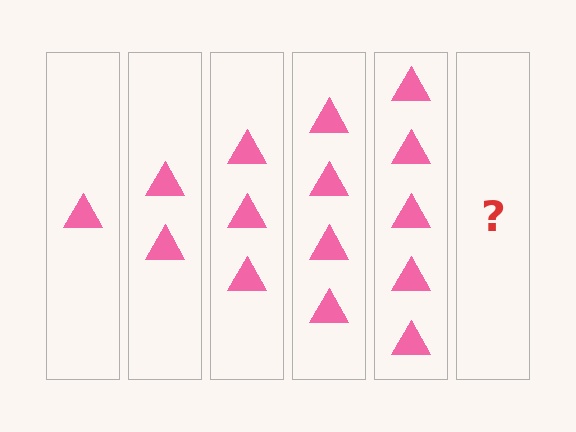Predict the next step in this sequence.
The next step is 6 triangles.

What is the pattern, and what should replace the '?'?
The pattern is that each step adds one more triangle. The '?' should be 6 triangles.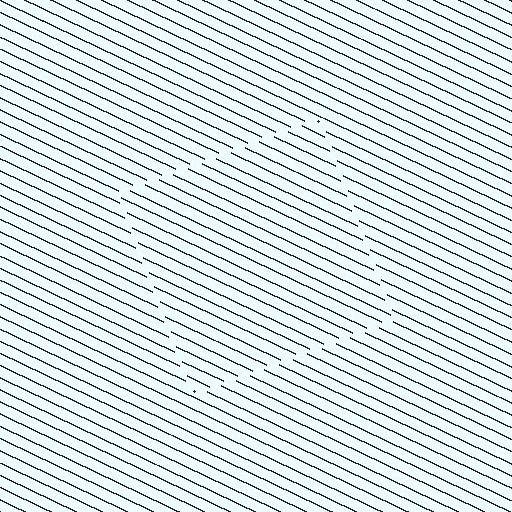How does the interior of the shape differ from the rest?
The interior of the shape contains the same grating, shifted by half a period — the contour is defined by the phase discontinuity where line-ends from the inner and outer gratings abut.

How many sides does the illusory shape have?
4 sides — the line-ends trace a square.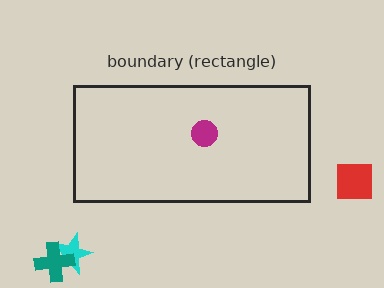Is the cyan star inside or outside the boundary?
Outside.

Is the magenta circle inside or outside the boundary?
Inside.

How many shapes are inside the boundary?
1 inside, 3 outside.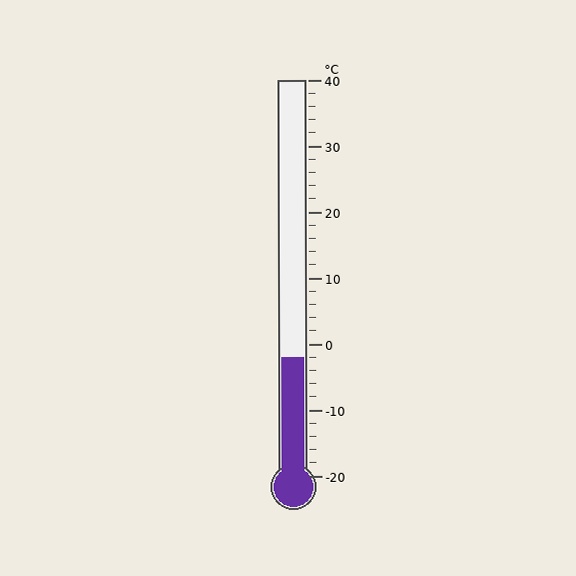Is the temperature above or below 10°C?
The temperature is below 10°C.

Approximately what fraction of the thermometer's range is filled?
The thermometer is filled to approximately 30% of its range.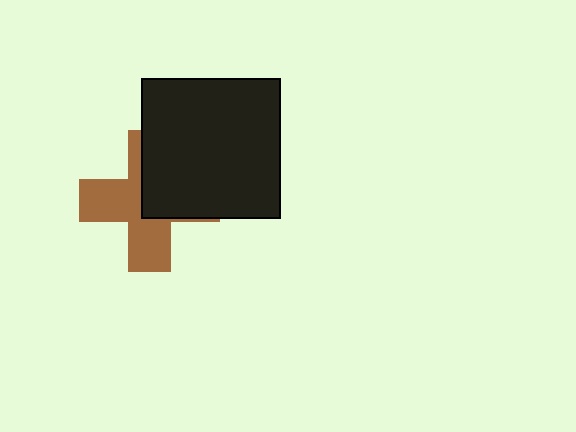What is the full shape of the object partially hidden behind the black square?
The partially hidden object is a brown cross.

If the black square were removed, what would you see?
You would see the complete brown cross.